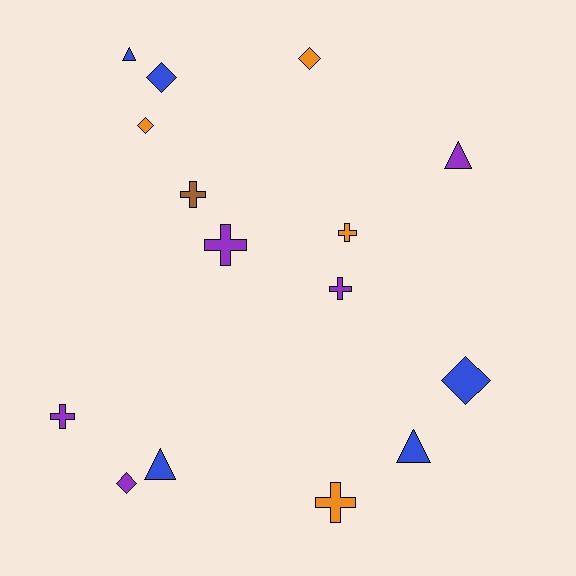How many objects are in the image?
There are 15 objects.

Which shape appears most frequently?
Cross, with 6 objects.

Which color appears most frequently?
Blue, with 5 objects.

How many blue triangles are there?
There are 3 blue triangles.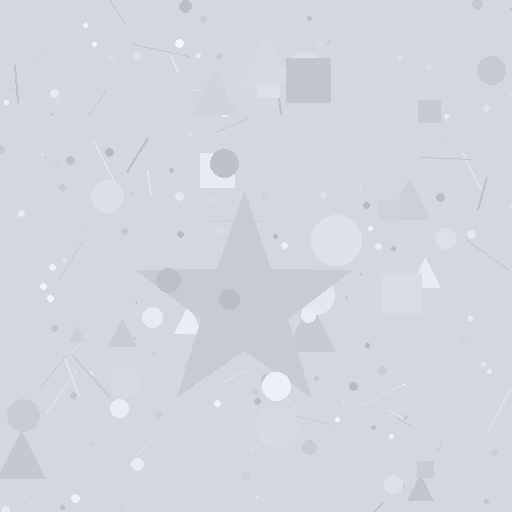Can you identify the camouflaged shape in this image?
The camouflaged shape is a star.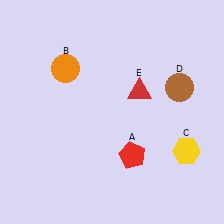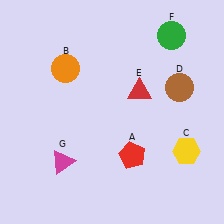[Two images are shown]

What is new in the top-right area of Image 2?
A green circle (F) was added in the top-right area of Image 2.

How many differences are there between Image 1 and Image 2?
There are 2 differences between the two images.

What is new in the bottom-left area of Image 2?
A magenta triangle (G) was added in the bottom-left area of Image 2.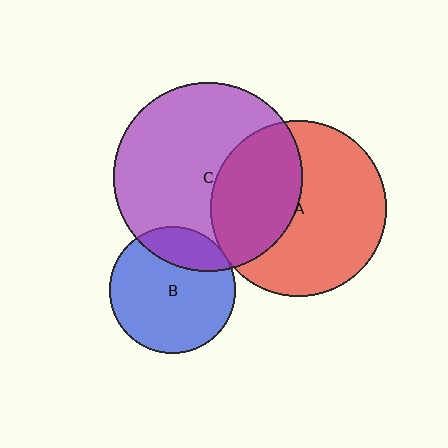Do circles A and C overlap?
Yes.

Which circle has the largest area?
Circle C (purple).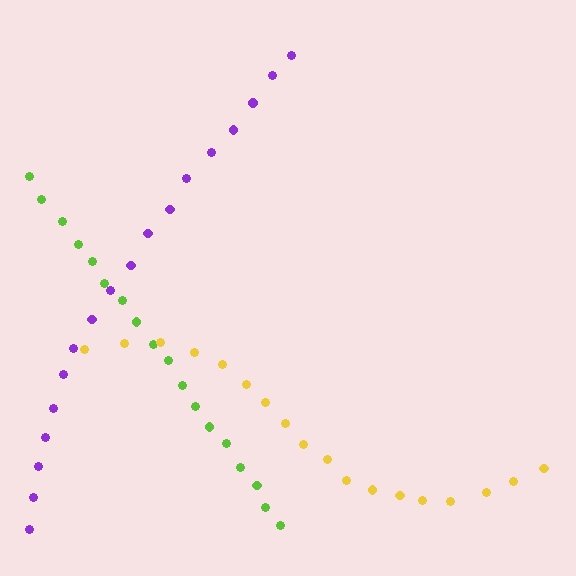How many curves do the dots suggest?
There are 3 distinct paths.